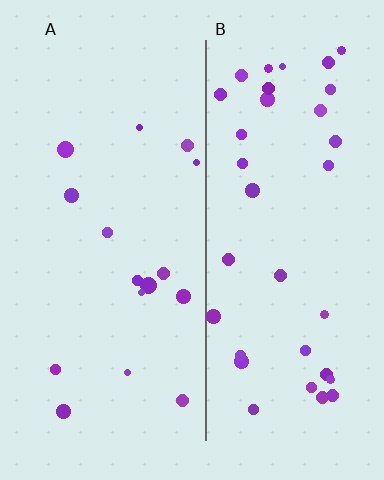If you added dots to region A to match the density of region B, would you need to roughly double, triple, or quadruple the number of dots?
Approximately double.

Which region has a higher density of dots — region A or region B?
B (the right).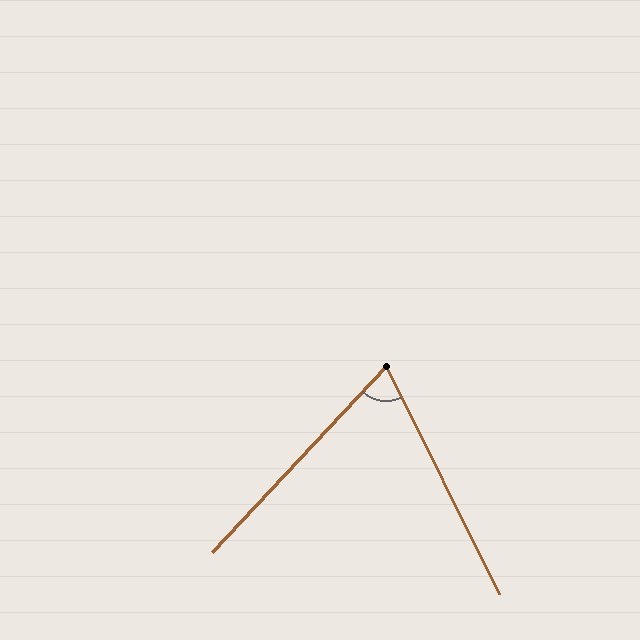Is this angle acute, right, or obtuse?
It is acute.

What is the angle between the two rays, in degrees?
Approximately 69 degrees.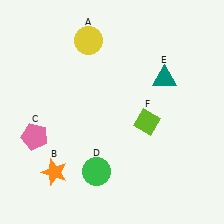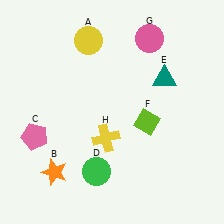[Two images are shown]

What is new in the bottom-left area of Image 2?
A yellow cross (H) was added in the bottom-left area of Image 2.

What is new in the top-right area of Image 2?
A pink circle (G) was added in the top-right area of Image 2.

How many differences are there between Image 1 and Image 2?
There are 2 differences between the two images.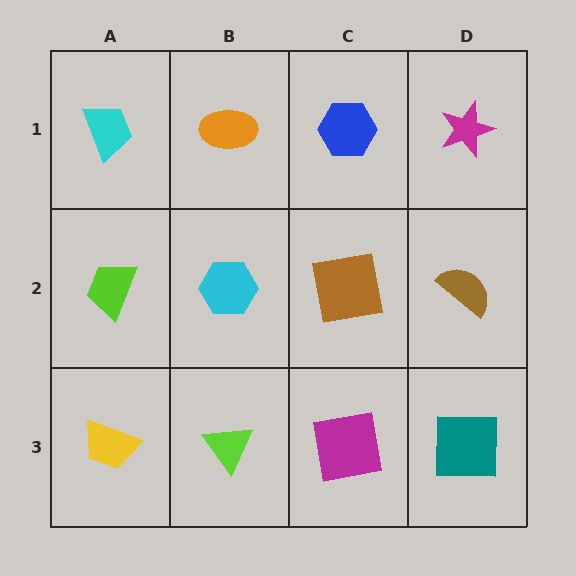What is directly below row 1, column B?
A cyan hexagon.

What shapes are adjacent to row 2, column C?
A blue hexagon (row 1, column C), a magenta square (row 3, column C), a cyan hexagon (row 2, column B), a brown semicircle (row 2, column D).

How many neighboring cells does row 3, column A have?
2.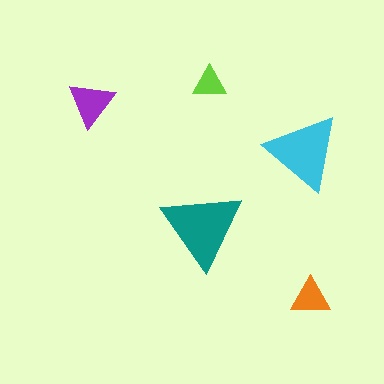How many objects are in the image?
There are 5 objects in the image.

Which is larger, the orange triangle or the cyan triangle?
The cyan one.